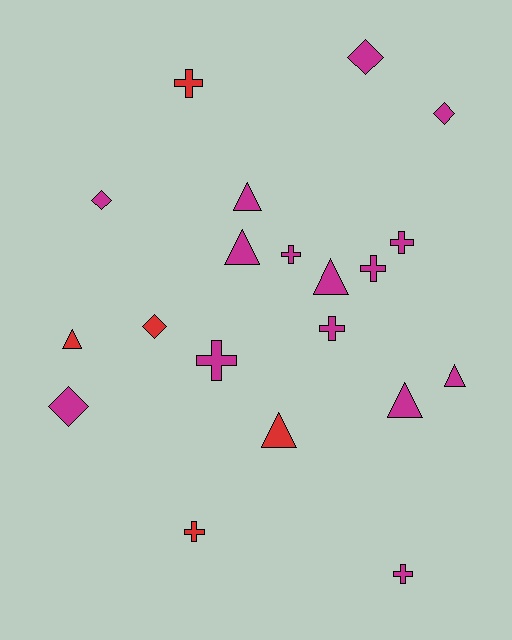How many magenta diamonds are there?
There are 4 magenta diamonds.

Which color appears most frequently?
Magenta, with 15 objects.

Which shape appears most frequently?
Cross, with 8 objects.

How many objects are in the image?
There are 20 objects.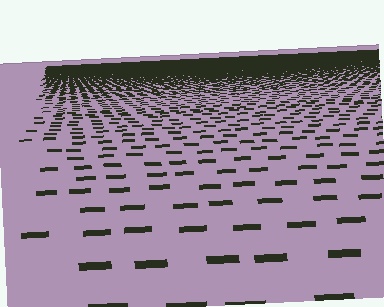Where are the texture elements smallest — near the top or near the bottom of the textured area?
Near the top.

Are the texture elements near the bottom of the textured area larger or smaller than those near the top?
Larger. Near the bottom, elements are closer to the viewer and appear at a bigger on-screen size.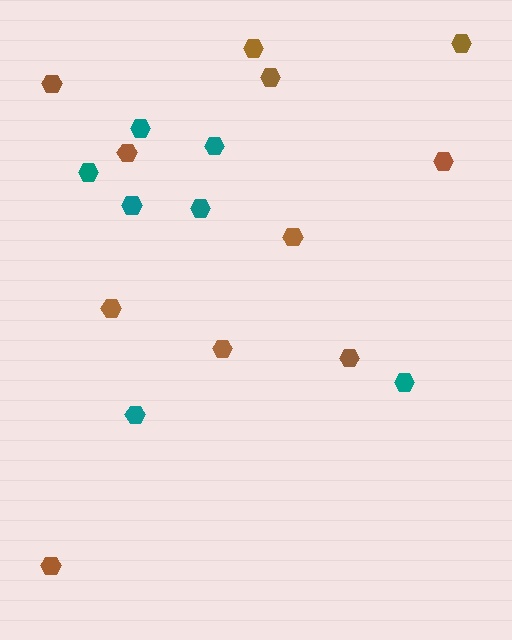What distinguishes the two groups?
There are 2 groups: one group of teal hexagons (7) and one group of brown hexagons (11).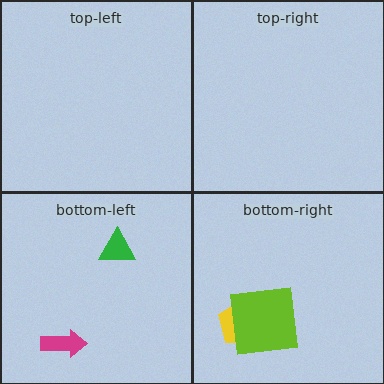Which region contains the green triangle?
The bottom-left region.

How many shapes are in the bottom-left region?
2.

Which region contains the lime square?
The bottom-right region.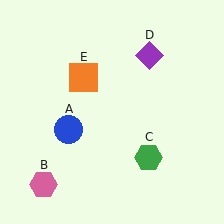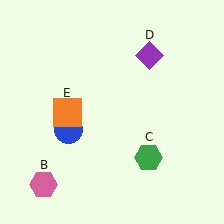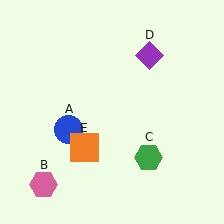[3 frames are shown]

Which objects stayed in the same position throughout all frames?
Blue circle (object A) and pink hexagon (object B) and green hexagon (object C) and purple diamond (object D) remained stationary.